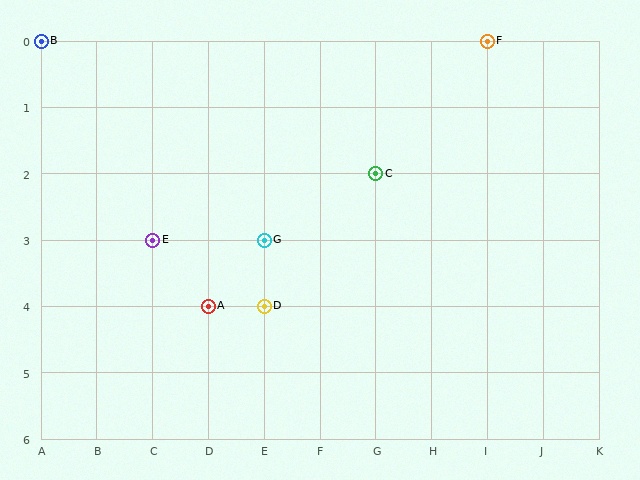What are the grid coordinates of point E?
Point E is at grid coordinates (C, 3).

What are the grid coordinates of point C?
Point C is at grid coordinates (G, 2).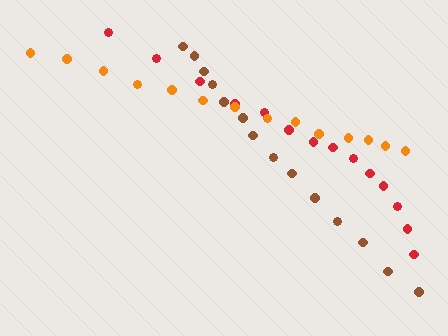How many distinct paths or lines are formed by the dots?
There are 3 distinct paths.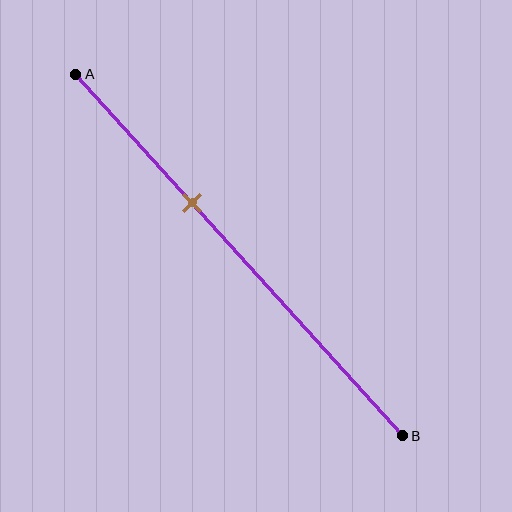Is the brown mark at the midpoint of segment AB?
No, the mark is at about 35% from A, not at the 50% midpoint.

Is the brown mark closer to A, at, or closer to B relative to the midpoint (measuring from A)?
The brown mark is closer to point A than the midpoint of segment AB.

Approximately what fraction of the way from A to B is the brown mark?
The brown mark is approximately 35% of the way from A to B.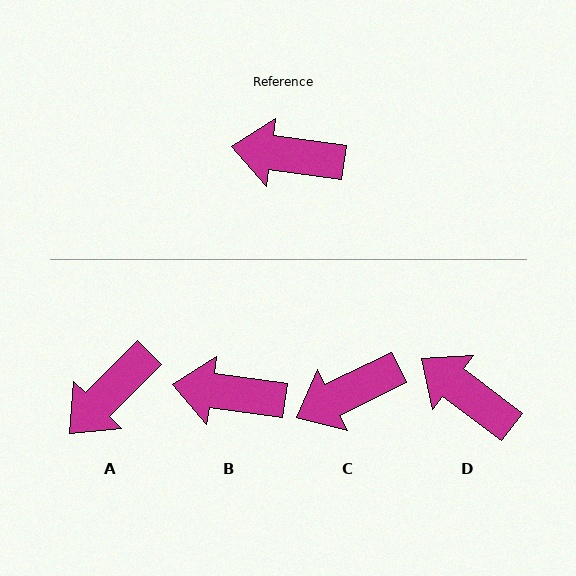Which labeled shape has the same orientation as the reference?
B.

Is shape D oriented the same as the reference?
No, it is off by about 29 degrees.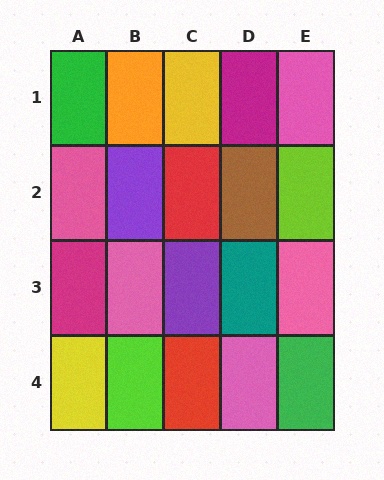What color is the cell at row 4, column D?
Pink.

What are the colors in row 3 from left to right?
Magenta, pink, purple, teal, pink.